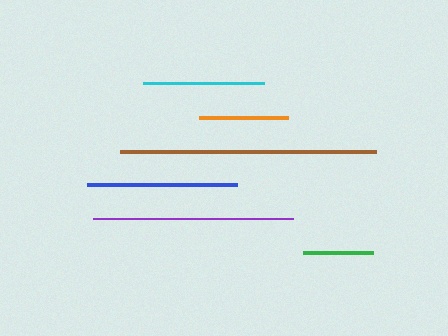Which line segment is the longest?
The brown line is the longest at approximately 256 pixels.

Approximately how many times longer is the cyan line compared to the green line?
The cyan line is approximately 1.7 times the length of the green line.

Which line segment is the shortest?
The green line is the shortest at approximately 70 pixels.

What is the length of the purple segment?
The purple segment is approximately 200 pixels long.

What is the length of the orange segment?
The orange segment is approximately 89 pixels long.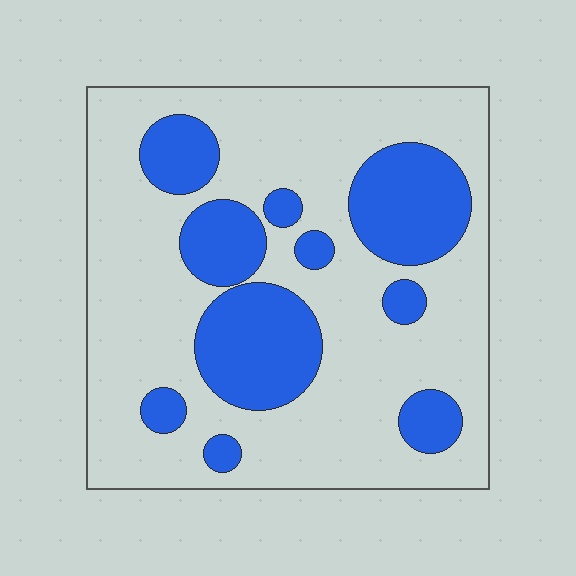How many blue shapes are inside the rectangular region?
10.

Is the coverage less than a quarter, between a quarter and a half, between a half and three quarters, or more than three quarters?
Between a quarter and a half.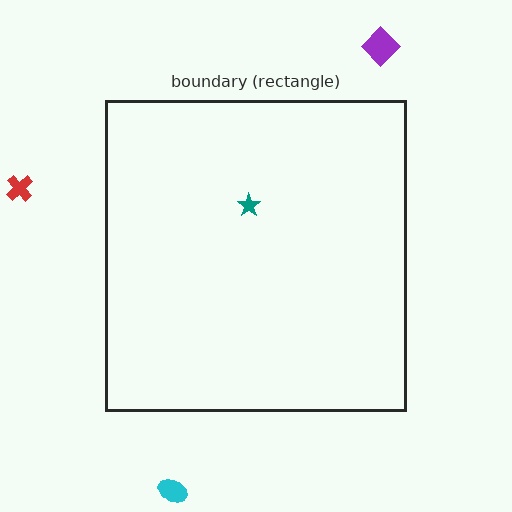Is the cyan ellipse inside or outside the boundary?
Outside.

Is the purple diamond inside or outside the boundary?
Outside.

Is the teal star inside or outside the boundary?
Inside.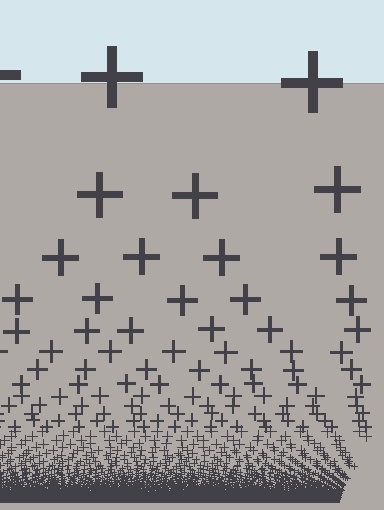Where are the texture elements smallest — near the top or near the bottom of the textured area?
Near the bottom.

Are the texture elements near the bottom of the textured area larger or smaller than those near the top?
Smaller. The gradient is inverted — elements near the bottom are smaller and denser.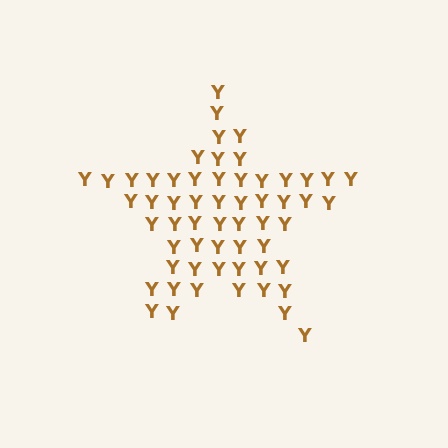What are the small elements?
The small elements are letter Y's.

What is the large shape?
The large shape is a star.